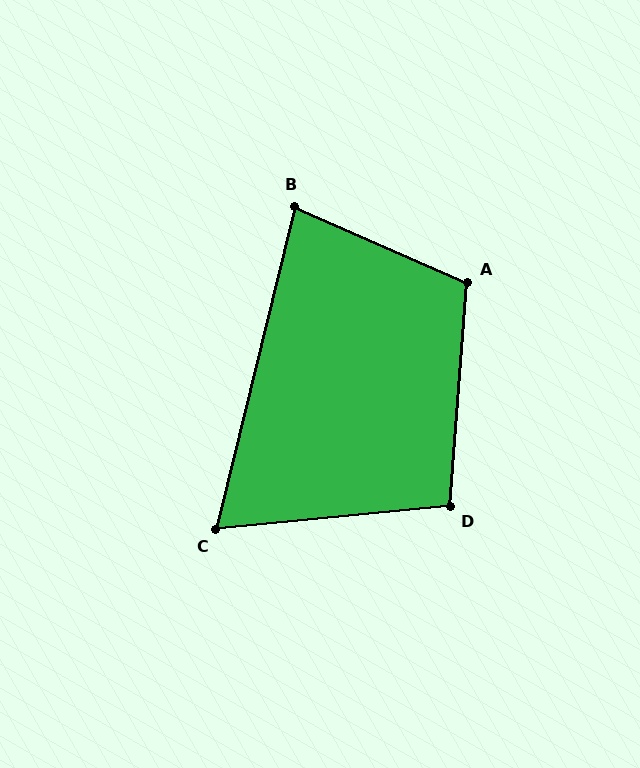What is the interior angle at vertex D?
Approximately 100 degrees (obtuse).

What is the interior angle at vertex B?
Approximately 80 degrees (acute).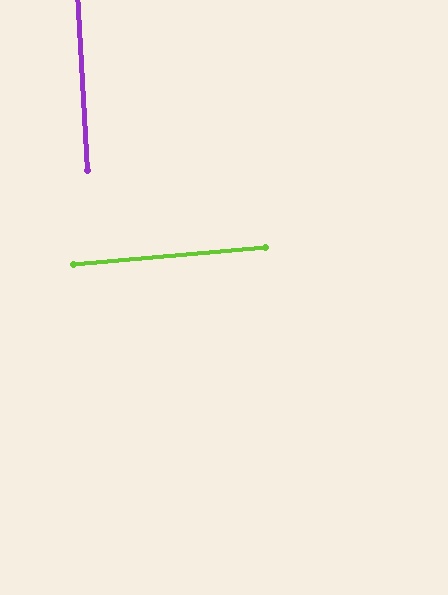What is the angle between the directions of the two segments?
Approximately 88 degrees.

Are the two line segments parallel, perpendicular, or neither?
Perpendicular — they meet at approximately 88°.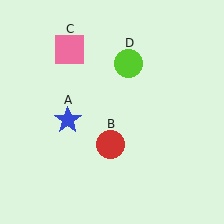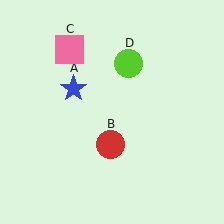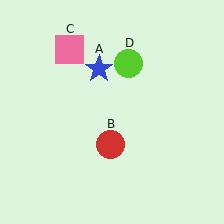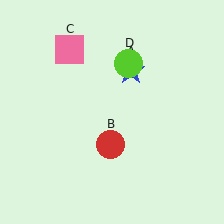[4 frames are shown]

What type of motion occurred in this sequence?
The blue star (object A) rotated clockwise around the center of the scene.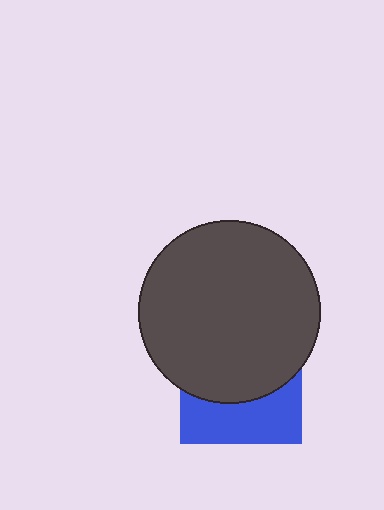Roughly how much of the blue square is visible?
A small part of it is visible (roughly 39%).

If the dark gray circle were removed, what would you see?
You would see the complete blue square.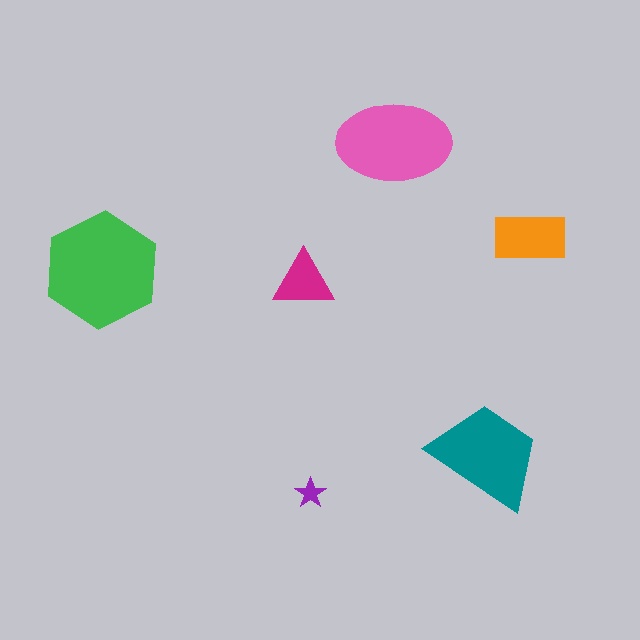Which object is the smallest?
The purple star.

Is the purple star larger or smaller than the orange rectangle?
Smaller.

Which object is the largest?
The green hexagon.